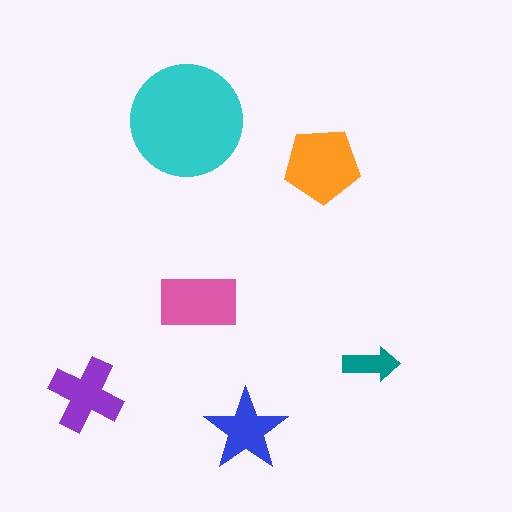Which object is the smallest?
The teal arrow.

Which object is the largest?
The cyan circle.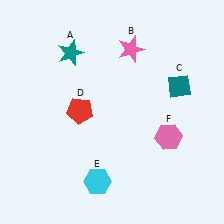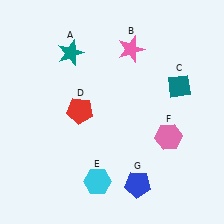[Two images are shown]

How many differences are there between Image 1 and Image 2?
There is 1 difference between the two images.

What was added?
A blue pentagon (G) was added in Image 2.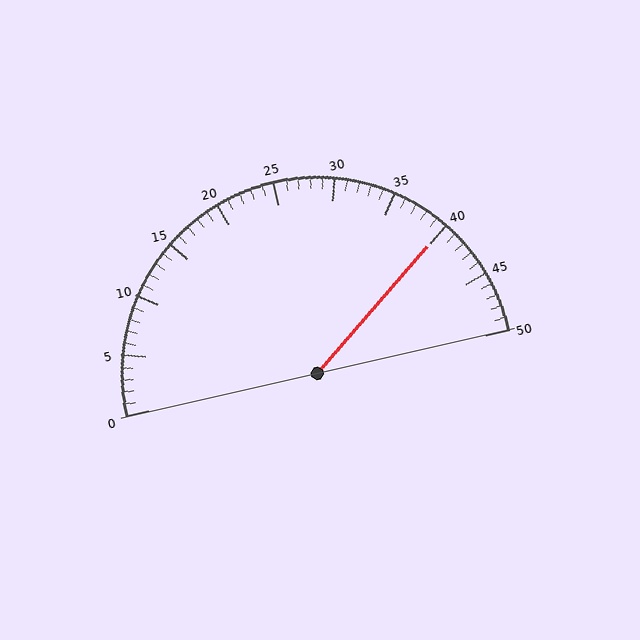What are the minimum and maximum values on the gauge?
The gauge ranges from 0 to 50.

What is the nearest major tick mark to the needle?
The nearest major tick mark is 40.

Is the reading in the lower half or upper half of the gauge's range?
The reading is in the upper half of the range (0 to 50).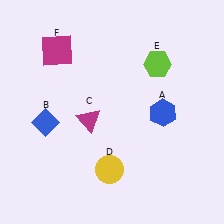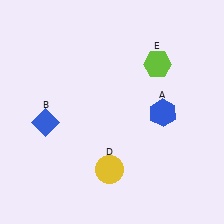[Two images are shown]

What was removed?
The magenta square (F), the magenta triangle (C) were removed in Image 2.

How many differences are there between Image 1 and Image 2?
There are 2 differences between the two images.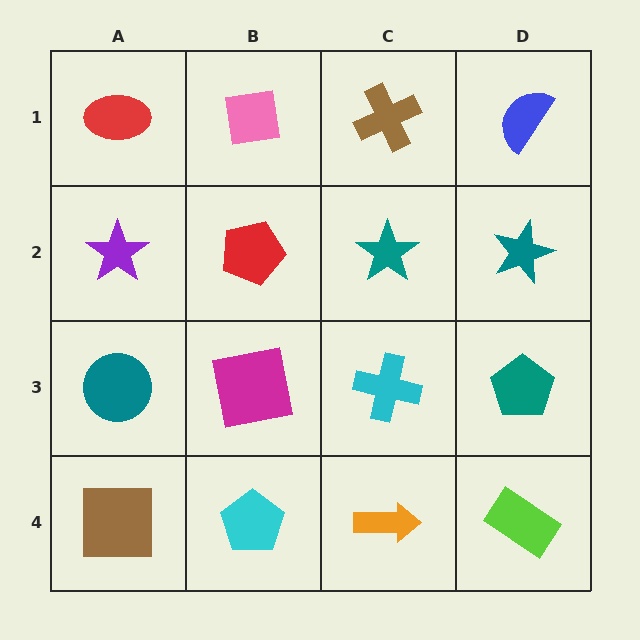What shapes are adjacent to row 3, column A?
A purple star (row 2, column A), a brown square (row 4, column A), a magenta square (row 3, column B).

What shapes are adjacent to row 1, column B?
A red pentagon (row 2, column B), a red ellipse (row 1, column A), a brown cross (row 1, column C).